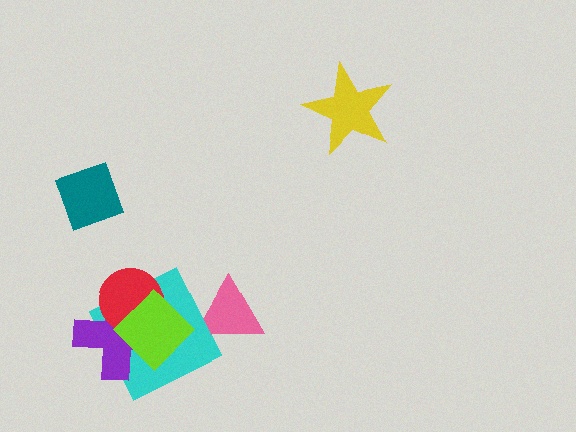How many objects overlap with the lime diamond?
3 objects overlap with the lime diamond.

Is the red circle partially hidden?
Yes, it is partially covered by another shape.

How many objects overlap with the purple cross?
3 objects overlap with the purple cross.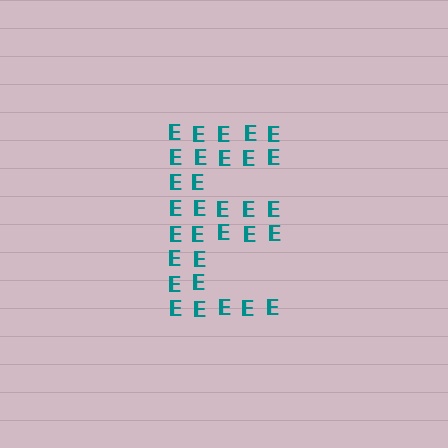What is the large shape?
The large shape is the letter E.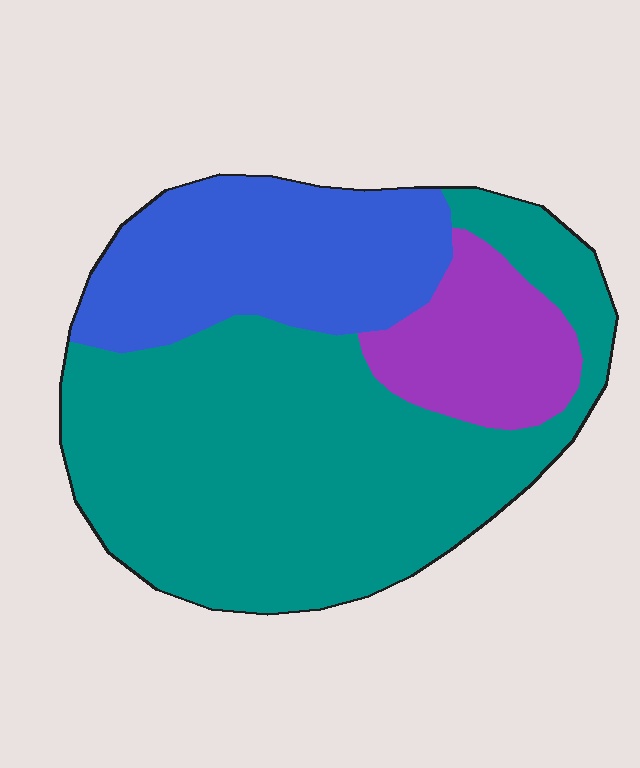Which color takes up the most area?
Teal, at roughly 60%.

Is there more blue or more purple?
Blue.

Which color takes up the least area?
Purple, at roughly 15%.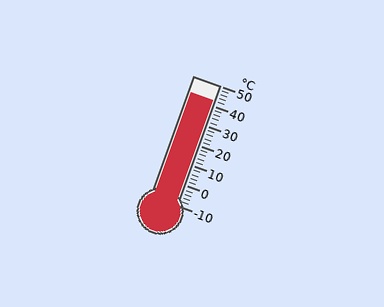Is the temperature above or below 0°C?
The temperature is above 0°C.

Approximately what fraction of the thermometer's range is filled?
The thermometer is filled to approximately 85% of its range.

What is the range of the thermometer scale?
The thermometer scale ranges from -10°C to 50°C.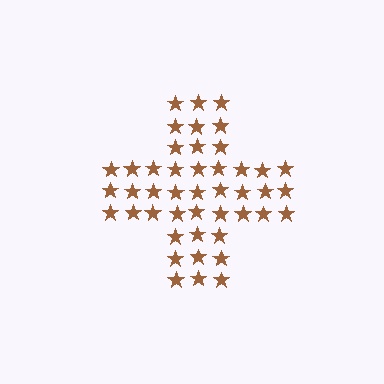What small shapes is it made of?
It is made of small stars.